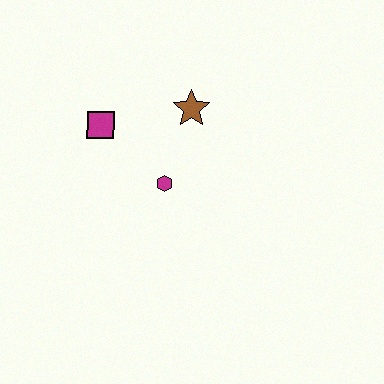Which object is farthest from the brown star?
The magenta square is farthest from the brown star.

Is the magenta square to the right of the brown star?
No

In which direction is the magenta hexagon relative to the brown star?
The magenta hexagon is below the brown star.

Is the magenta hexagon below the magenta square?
Yes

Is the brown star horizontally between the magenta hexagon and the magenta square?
No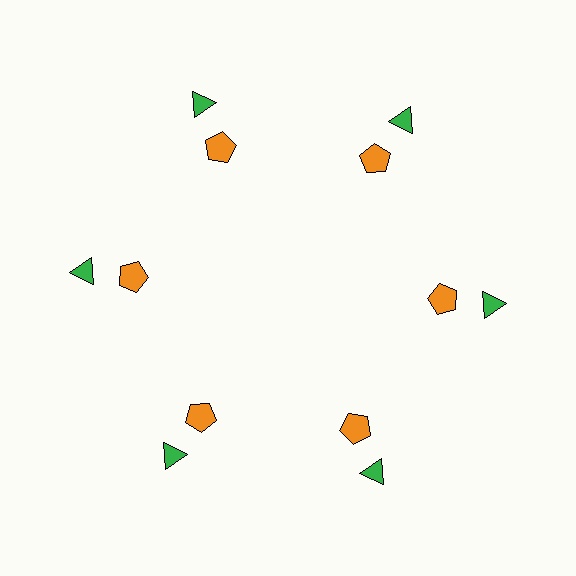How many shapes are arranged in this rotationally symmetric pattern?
There are 12 shapes, arranged in 6 groups of 2.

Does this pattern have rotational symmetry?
Yes, this pattern has 6-fold rotational symmetry. It looks the same after rotating 60 degrees around the center.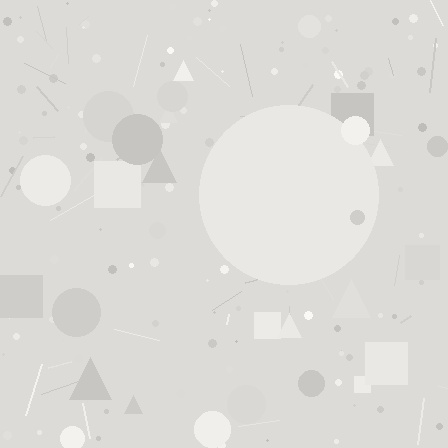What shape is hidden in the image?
A circle is hidden in the image.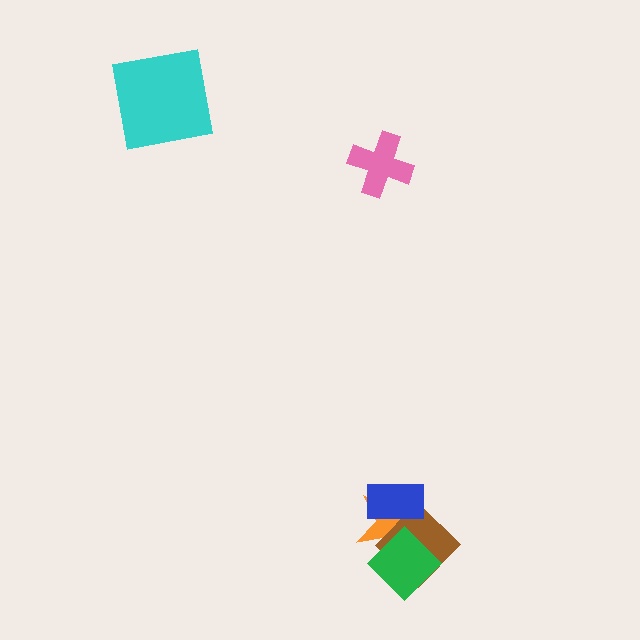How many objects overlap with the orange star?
3 objects overlap with the orange star.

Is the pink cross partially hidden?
No, no other shape covers it.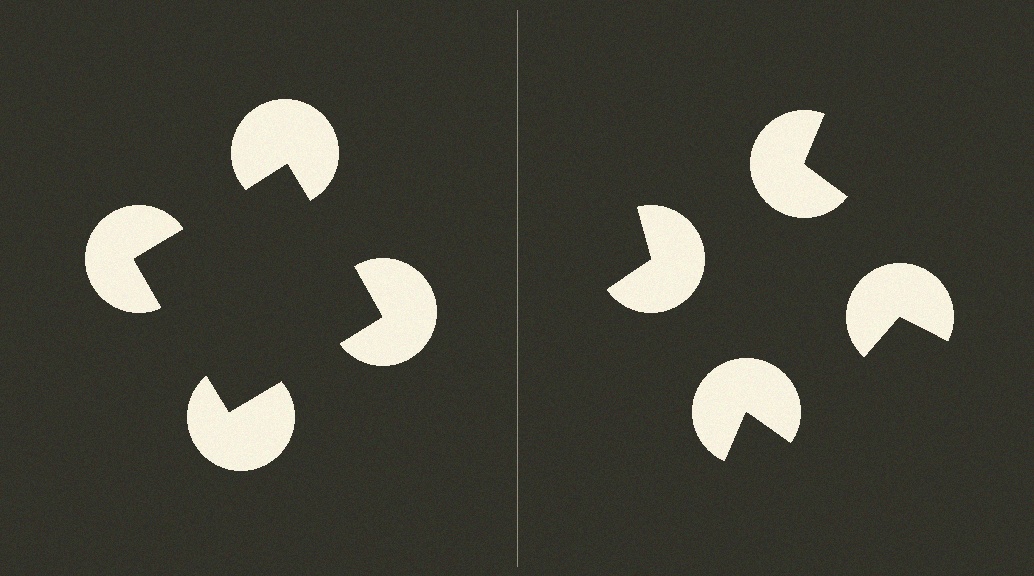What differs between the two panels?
The pac-man discs are positioned identically on both sides; only the wedge orientations differ. On the left they align to a square; on the right they are misaligned.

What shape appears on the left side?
An illusory square.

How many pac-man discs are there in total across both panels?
8 — 4 on each side.